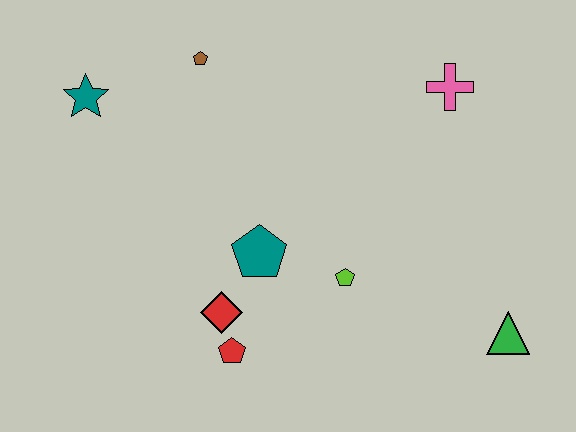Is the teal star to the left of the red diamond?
Yes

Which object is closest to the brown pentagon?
The teal star is closest to the brown pentagon.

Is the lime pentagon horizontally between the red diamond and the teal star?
No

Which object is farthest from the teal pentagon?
The green triangle is farthest from the teal pentagon.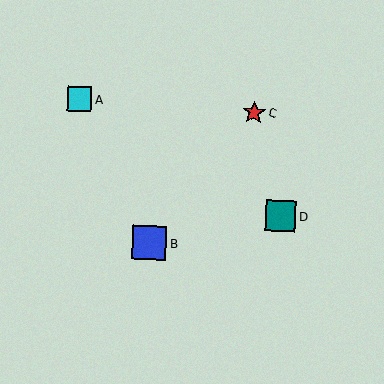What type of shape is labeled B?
Shape B is a blue square.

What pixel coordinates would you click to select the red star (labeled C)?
Click at (254, 113) to select the red star C.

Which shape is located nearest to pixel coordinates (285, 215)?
The teal square (labeled D) at (280, 216) is nearest to that location.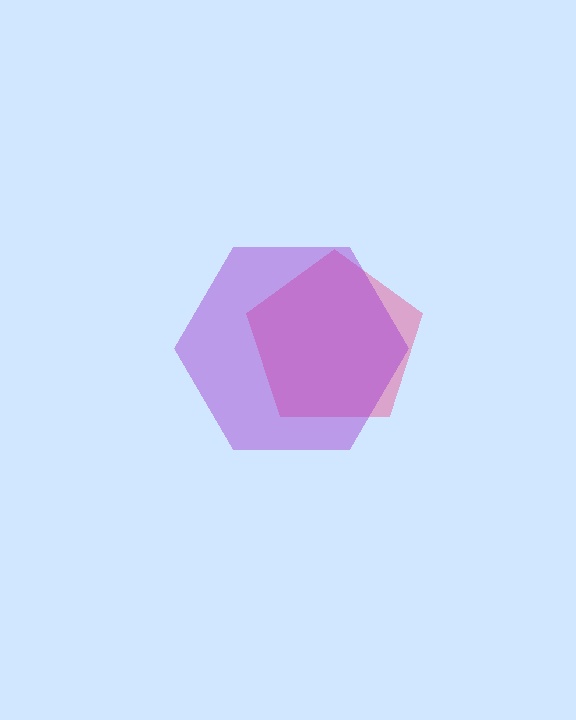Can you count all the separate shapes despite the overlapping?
Yes, there are 2 separate shapes.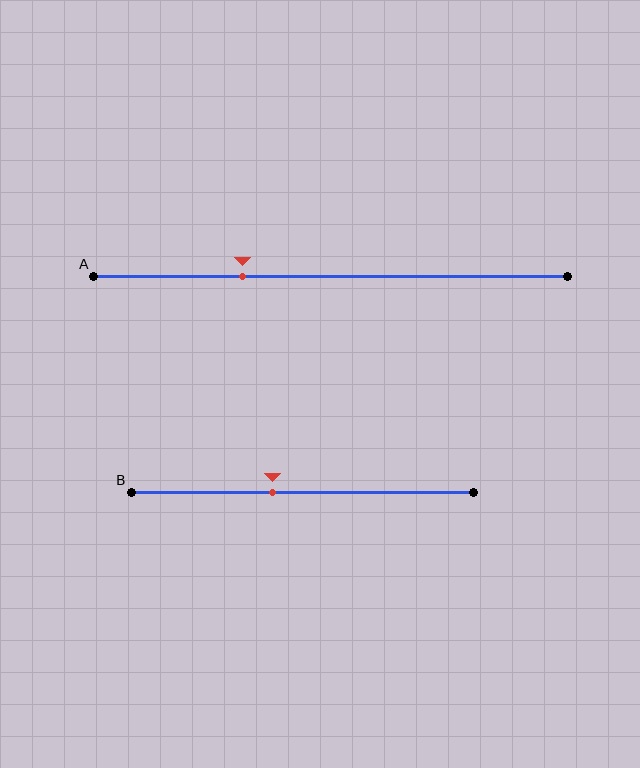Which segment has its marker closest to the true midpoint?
Segment B has its marker closest to the true midpoint.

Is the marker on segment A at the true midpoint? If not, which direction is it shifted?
No, the marker on segment A is shifted to the left by about 19% of the segment length.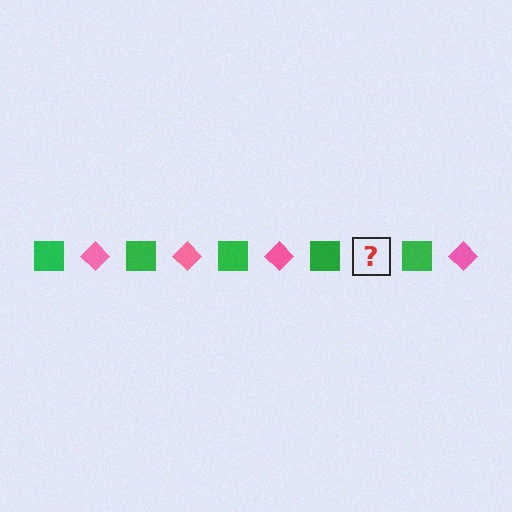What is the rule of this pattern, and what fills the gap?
The rule is that the pattern alternates between green square and pink diamond. The gap should be filled with a pink diamond.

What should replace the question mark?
The question mark should be replaced with a pink diamond.